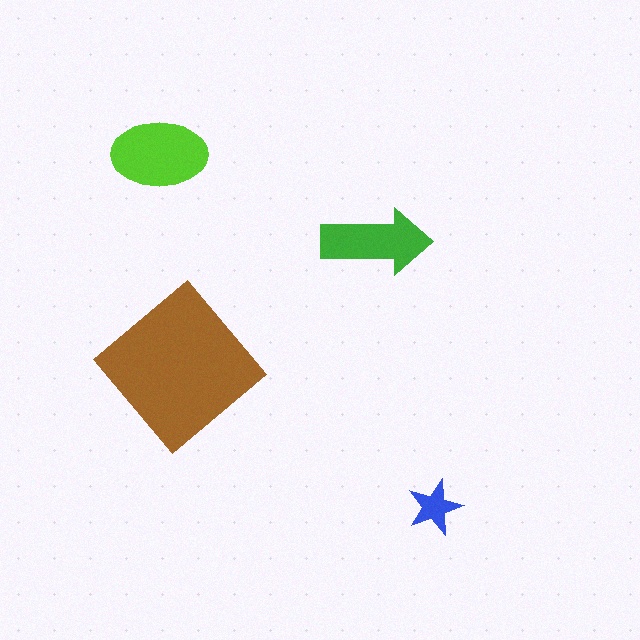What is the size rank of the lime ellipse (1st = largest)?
2nd.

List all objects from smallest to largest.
The blue star, the green arrow, the lime ellipse, the brown diamond.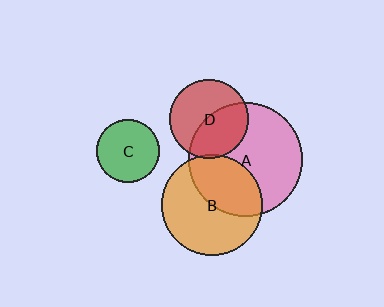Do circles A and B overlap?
Yes.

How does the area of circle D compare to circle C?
Approximately 1.6 times.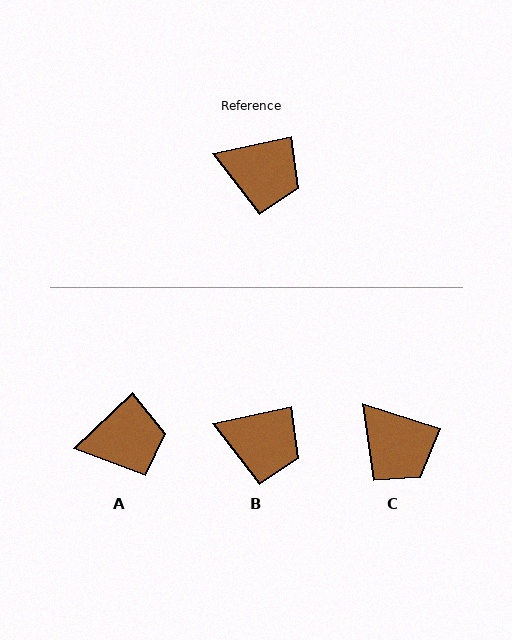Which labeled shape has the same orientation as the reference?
B.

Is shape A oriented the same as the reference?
No, it is off by about 31 degrees.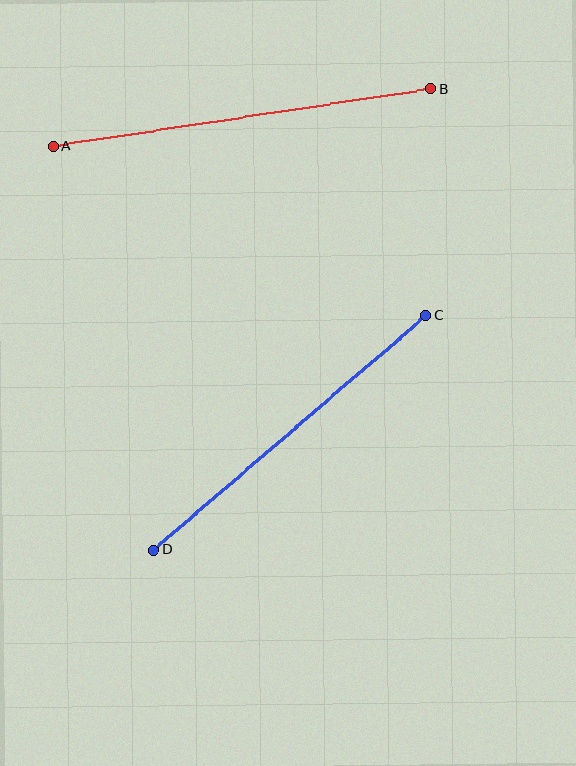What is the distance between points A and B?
The distance is approximately 381 pixels.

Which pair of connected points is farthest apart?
Points A and B are farthest apart.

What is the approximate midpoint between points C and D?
The midpoint is at approximately (290, 433) pixels.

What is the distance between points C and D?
The distance is approximately 359 pixels.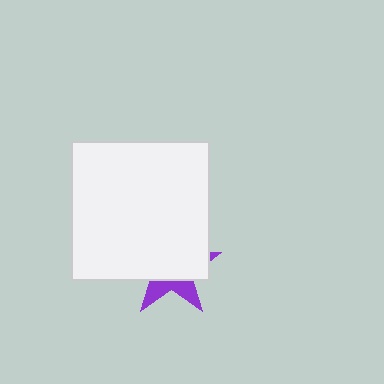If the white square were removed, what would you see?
You would see the complete purple star.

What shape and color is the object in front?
The object in front is a white square.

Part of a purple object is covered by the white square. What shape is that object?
It is a star.